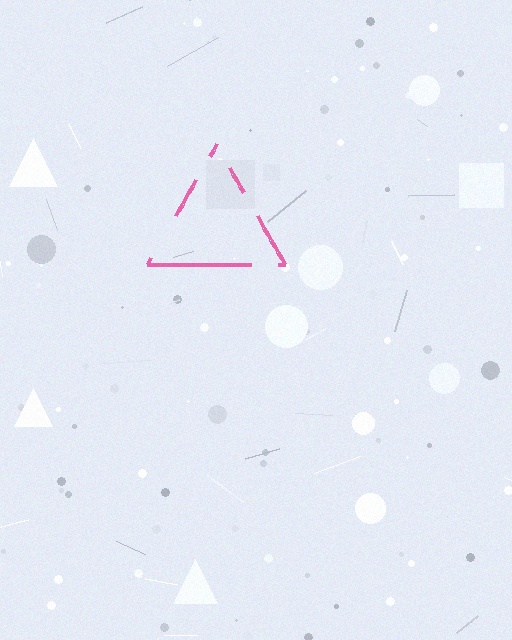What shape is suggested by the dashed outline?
The dashed outline suggests a triangle.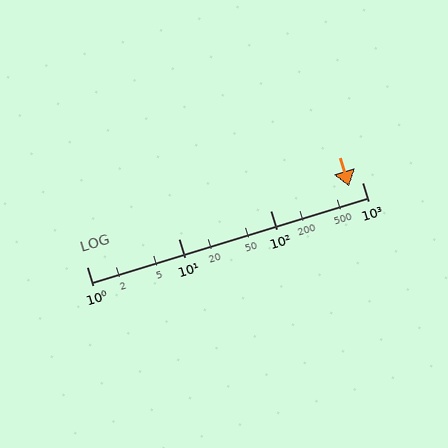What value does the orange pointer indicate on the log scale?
The pointer indicates approximately 720.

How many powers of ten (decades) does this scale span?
The scale spans 3 decades, from 1 to 1000.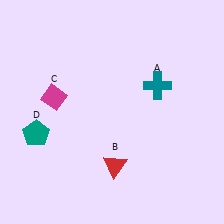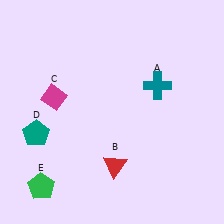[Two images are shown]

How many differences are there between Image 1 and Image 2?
There is 1 difference between the two images.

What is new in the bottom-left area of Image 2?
A green pentagon (E) was added in the bottom-left area of Image 2.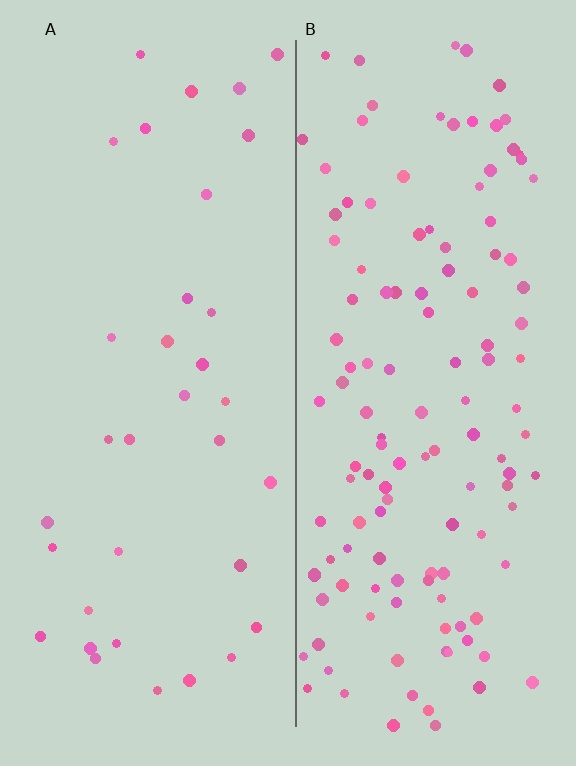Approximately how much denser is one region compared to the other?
Approximately 3.8× — region B over region A.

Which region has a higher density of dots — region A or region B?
B (the right).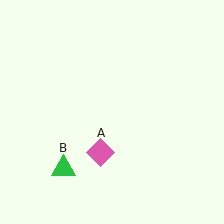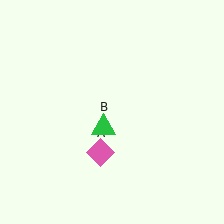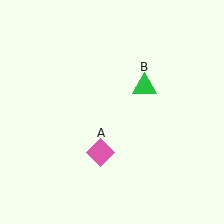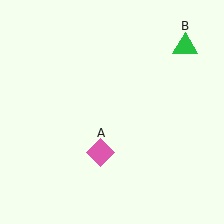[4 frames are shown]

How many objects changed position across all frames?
1 object changed position: green triangle (object B).